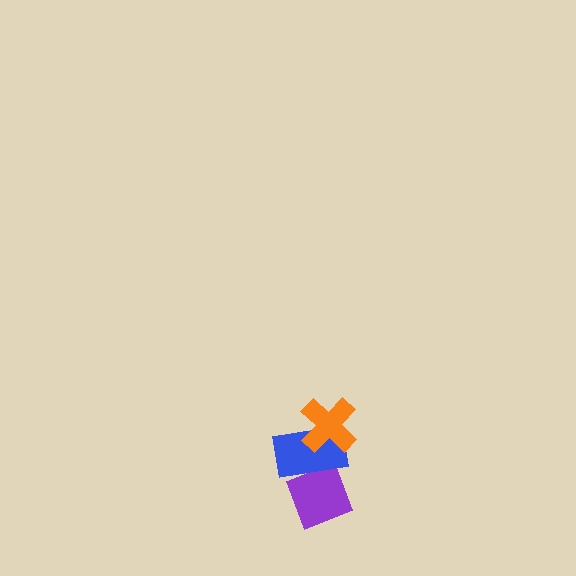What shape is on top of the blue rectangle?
The orange cross is on top of the blue rectangle.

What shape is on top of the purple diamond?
The blue rectangle is on top of the purple diamond.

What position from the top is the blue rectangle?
The blue rectangle is 2nd from the top.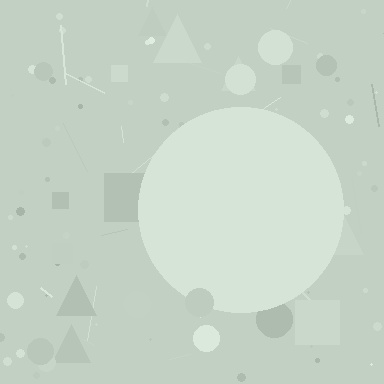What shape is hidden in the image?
A circle is hidden in the image.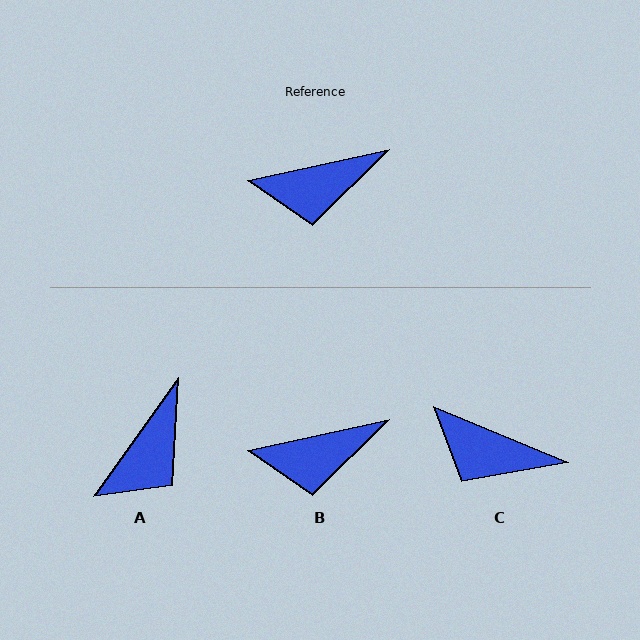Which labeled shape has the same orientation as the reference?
B.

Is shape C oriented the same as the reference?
No, it is off by about 35 degrees.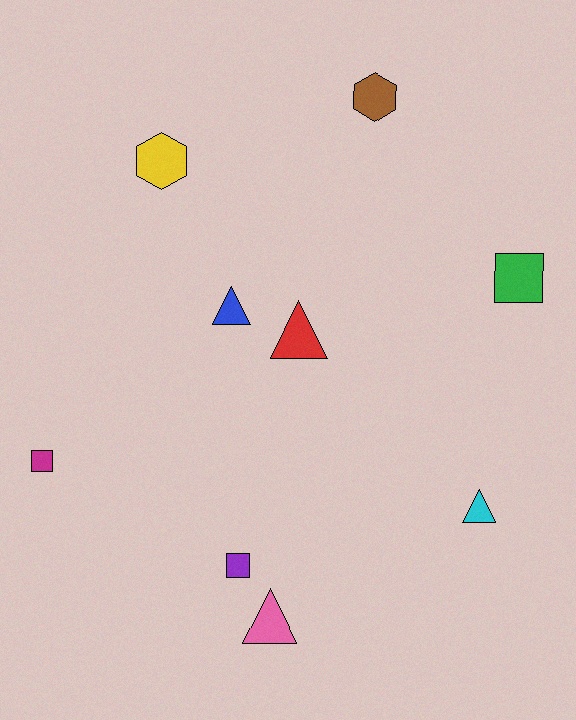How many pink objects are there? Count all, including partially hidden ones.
There is 1 pink object.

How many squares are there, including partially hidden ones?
There are 3 squares.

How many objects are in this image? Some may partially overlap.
There are 9 objects.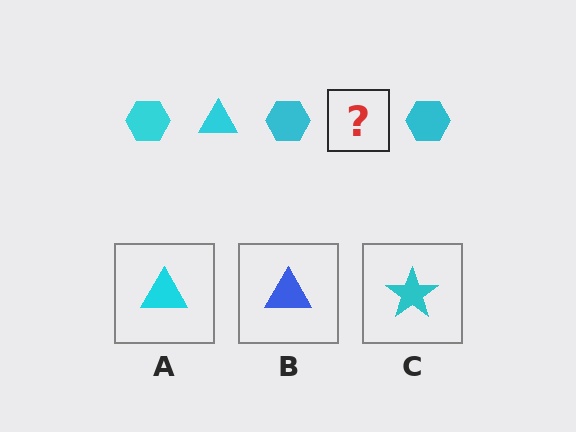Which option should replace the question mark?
Option A.